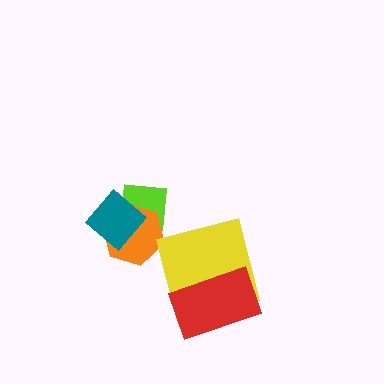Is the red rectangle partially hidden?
No, no other shape covers it.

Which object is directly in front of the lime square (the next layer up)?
The orange hexagon is directly in front of the lime square.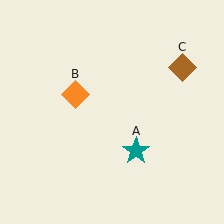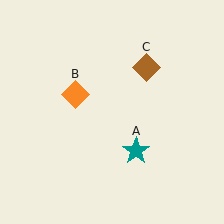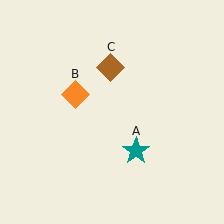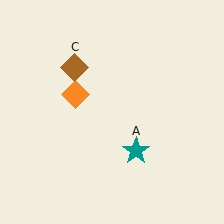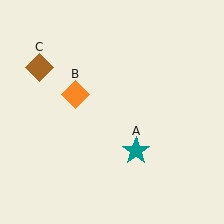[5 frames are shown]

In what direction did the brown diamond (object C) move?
The brown diamond (object C) moved left.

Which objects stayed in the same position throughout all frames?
Teal star (object A) and orange diamond (object B) remained stationary.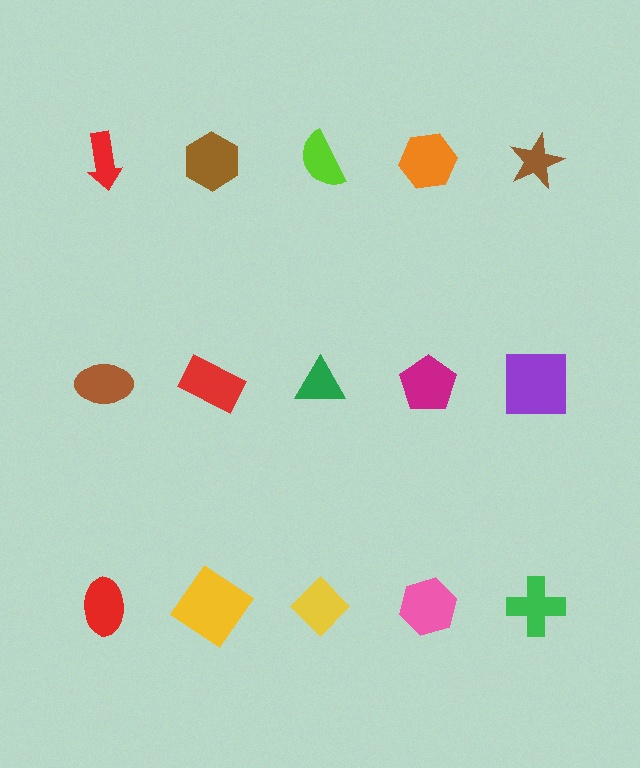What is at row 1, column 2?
A brown hexagon.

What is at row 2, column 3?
A green triangle.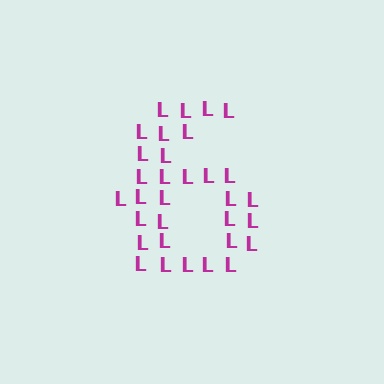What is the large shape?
The large shape is the digit 6.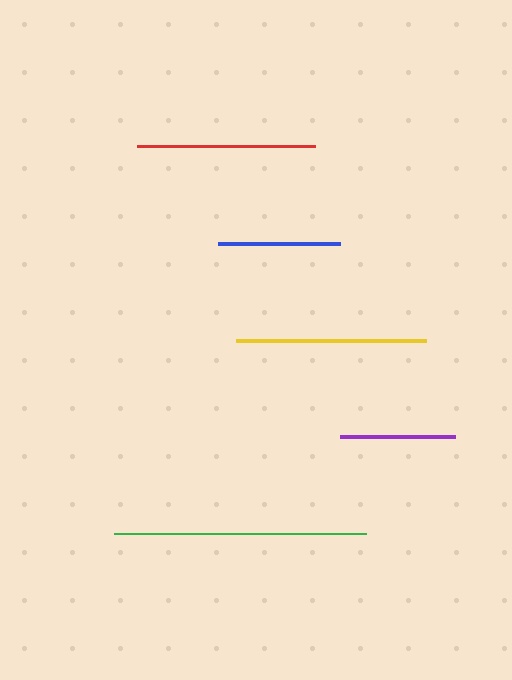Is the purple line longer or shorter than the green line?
The green line is longer than the purple line.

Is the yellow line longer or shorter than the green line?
The green line is longer than the yellow line.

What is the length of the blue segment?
The blue segment is approximately 122 pixels long.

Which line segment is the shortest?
The purple line is the shortest at approximately 114 pixels.